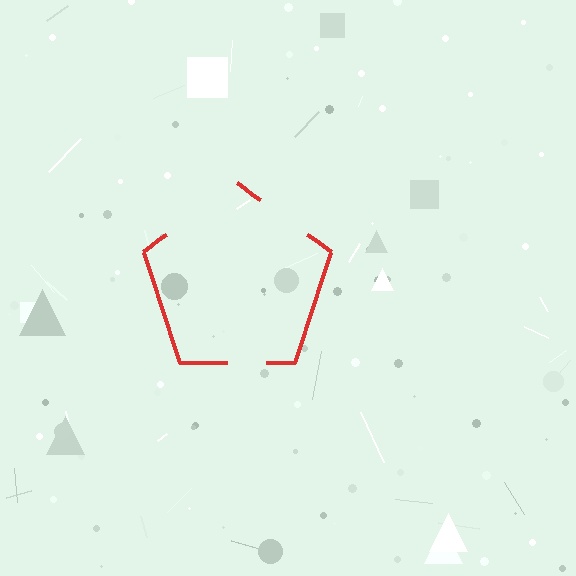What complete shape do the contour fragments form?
The contour fragments form a pentagon.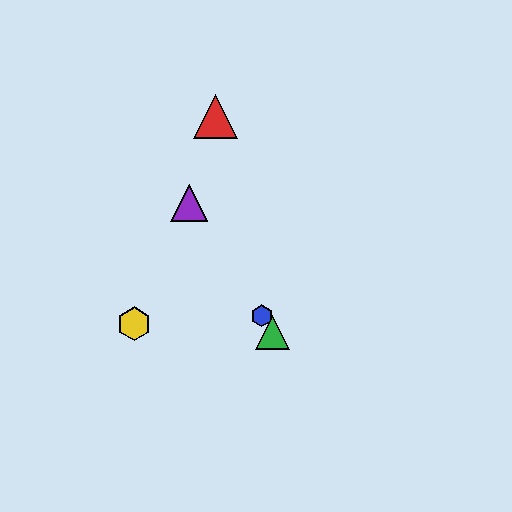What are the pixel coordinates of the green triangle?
The green triangle is at (273, 332).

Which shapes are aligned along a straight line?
The blue hexagon, the green triangle, the purple triangle are aligned along a straight line.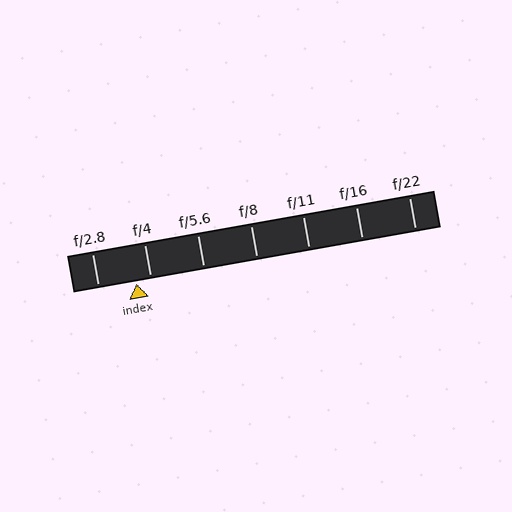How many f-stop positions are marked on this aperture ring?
There are 7 f-stop positions marked.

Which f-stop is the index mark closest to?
The index mark is closest to f/4.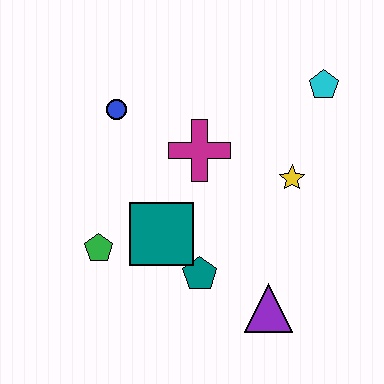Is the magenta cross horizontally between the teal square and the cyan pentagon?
Yes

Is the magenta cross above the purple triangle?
Yes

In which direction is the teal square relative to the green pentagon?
The teal square is to the right of the green pentagon.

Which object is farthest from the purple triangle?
The blue circle is farthest from the purple triangle.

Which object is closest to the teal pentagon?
The teal square is closest to the teal pentagon.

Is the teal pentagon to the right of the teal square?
Yes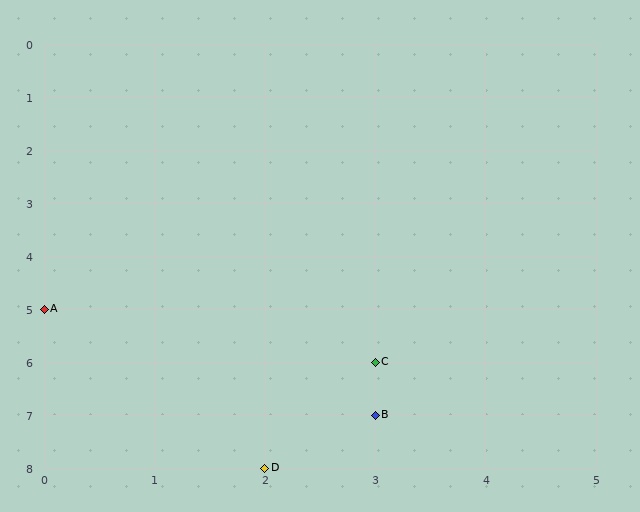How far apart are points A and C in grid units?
Points A and C are 3 columns and 1 row apart (about 3.2 grid units diagonally).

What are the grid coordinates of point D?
Point D is at grid coordinates (2, 8).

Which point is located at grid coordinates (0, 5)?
Point A is at (0, 5).